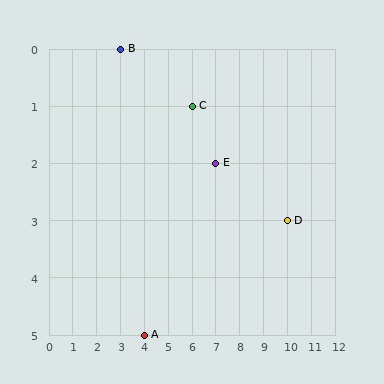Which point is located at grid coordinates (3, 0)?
Point B is at (3, 0).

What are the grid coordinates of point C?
Point C is at grid coordinates (6, 1).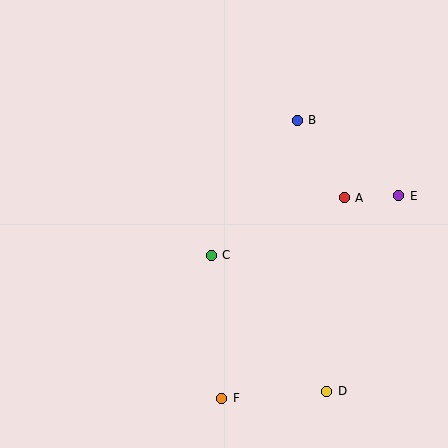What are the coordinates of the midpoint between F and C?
The midpoint between F and C is at (217, 327).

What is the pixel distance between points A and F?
The distance between A and F is 235 pixels.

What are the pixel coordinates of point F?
Point F is at (222, 398).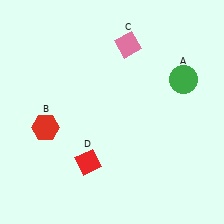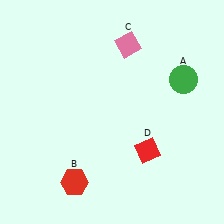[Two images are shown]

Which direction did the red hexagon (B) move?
The red hexagon (B) moved down.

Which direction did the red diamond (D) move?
The red diamond (D) moved right.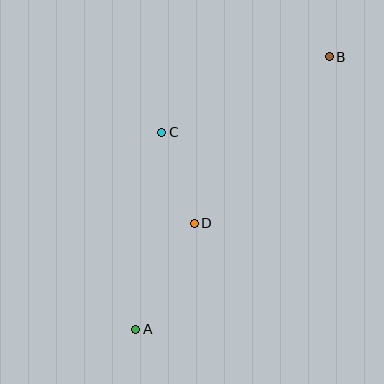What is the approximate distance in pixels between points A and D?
The distance between A and D is approximately 121 pixels.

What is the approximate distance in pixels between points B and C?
The distance between B and C is approximately 184 pixels.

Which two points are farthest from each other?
Points A and B are farthest from each other.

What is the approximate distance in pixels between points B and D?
The distance between B and D is approximately 215 pixels.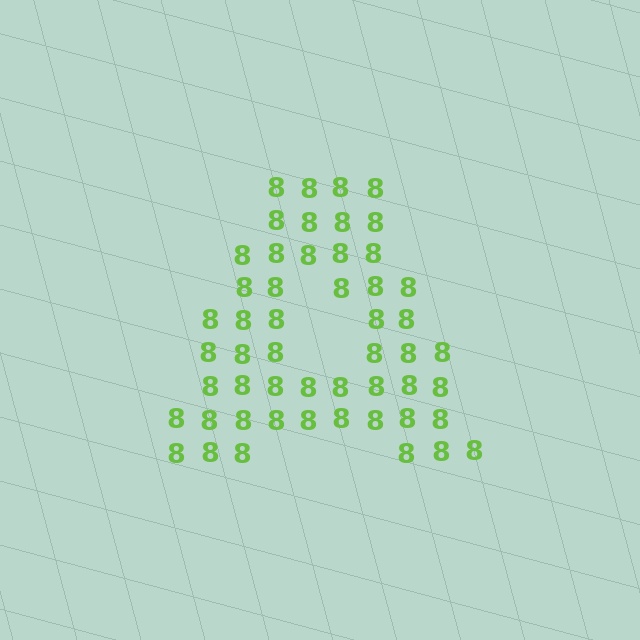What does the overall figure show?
The overall figure shows the letter A.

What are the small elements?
The small elements are digit 8's.